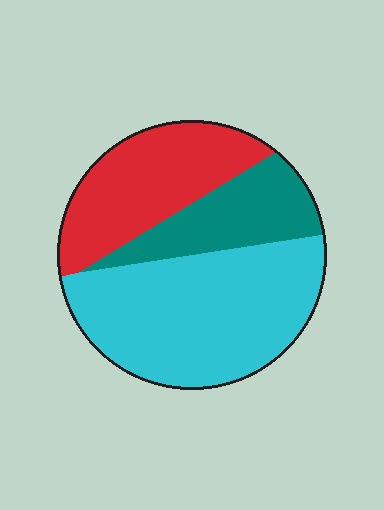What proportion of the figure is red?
Red covers around 30% of the figure.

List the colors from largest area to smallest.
From largest to smallest: cyan, red, teal.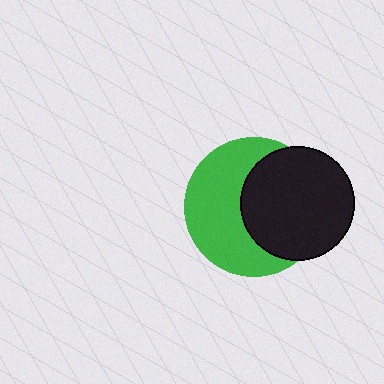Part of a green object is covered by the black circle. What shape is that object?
It is a circle.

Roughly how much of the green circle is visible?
About half of it is visible (roughly 53%).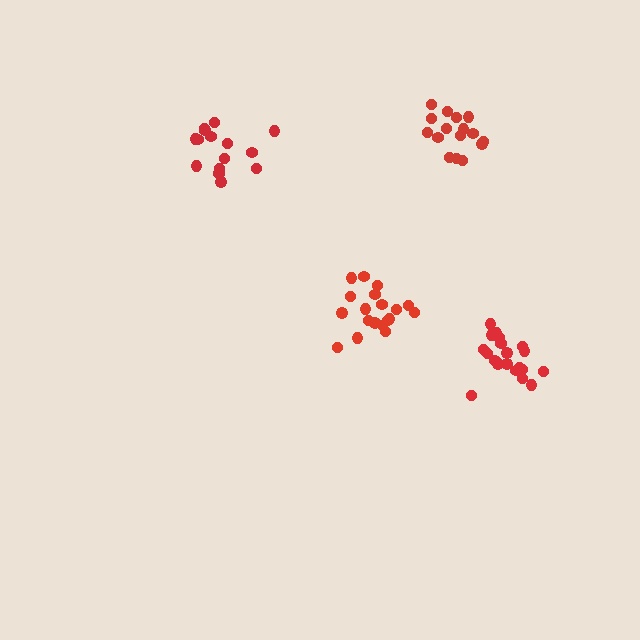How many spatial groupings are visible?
There are 4 spatial groupings.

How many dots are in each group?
Group 1: 19 dots, Group 2: 15 dots, Group 3: 16 dots, Group 4: 20 dots (70 total).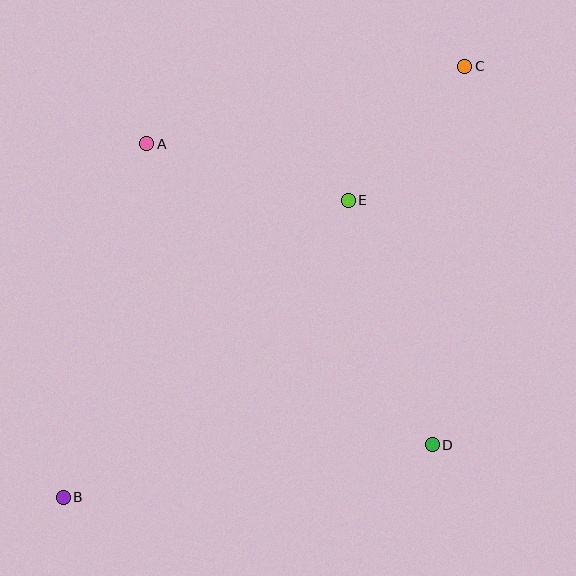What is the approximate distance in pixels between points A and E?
The distance between A and E is approximately 209 pixels.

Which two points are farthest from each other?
Points B and C are farthest from each other.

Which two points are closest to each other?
Points C and E are closest to each other.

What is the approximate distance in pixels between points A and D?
The distance between A and D is approximately 415 pixels.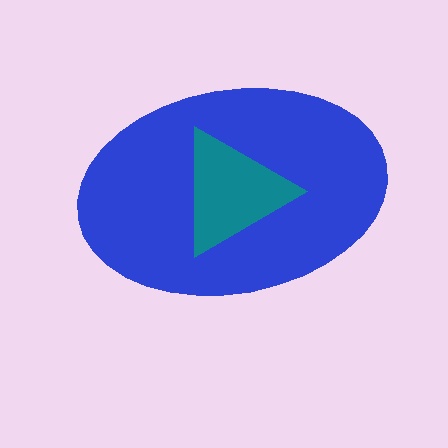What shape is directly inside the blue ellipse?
The teal triangle.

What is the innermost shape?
The teal triangle.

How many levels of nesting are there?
2.